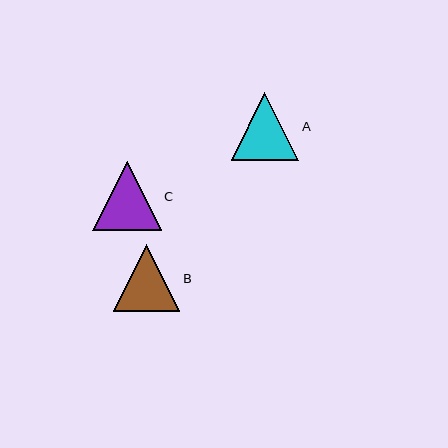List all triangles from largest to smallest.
From largest to smallest: C, A, B.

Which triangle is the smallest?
Triangle B is the smallest with a size of approximately 67 pixels.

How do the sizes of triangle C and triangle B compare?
Triangle C and triangle B are approximately the same size.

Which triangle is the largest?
Triangle C is the largest with a size of approximately 69 pixels.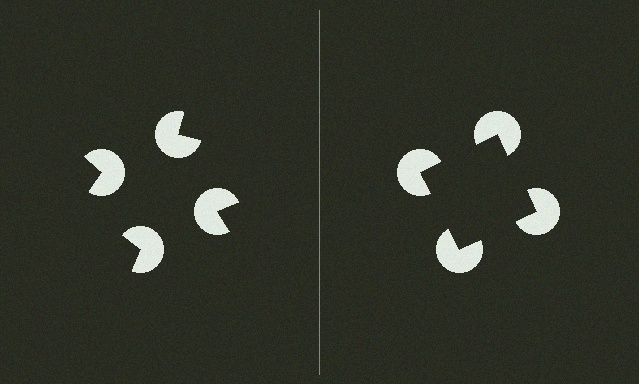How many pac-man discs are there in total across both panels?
8 — 4 on each side.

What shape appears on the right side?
An illusory square.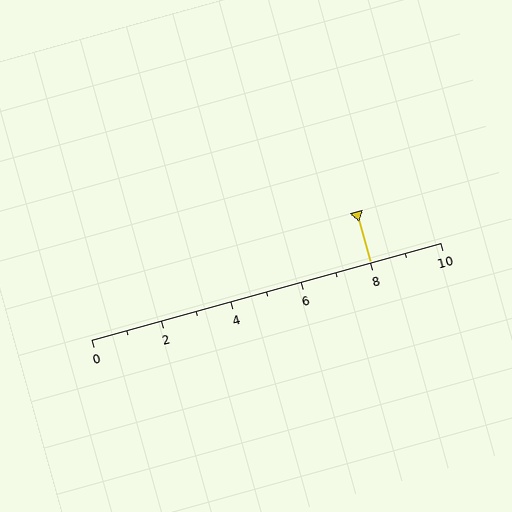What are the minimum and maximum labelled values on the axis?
The axis runs from 0 to 10.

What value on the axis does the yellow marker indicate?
The marker indicates approximately 8.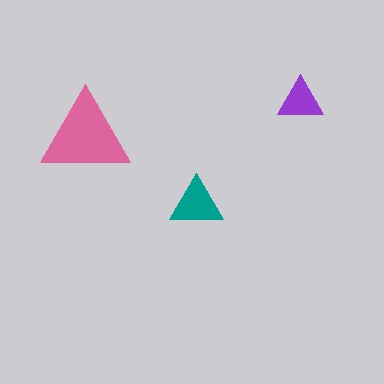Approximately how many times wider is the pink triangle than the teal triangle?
About 1.5 times wider.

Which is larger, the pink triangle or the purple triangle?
The pink one.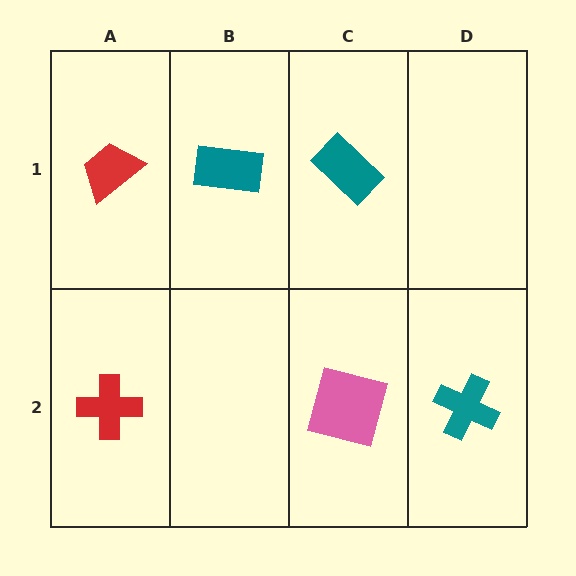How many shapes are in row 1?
3 shapes.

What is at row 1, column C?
A teal rectangle.